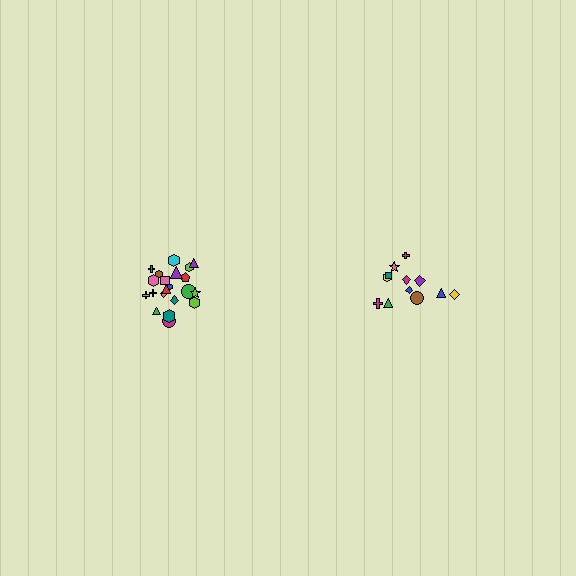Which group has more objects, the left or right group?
The left group.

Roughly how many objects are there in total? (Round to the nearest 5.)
Roughly 35 objects in total.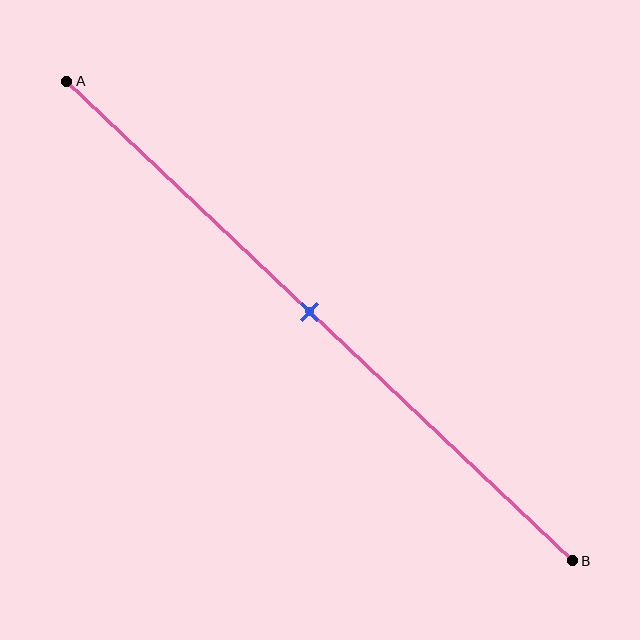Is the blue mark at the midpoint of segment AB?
Yes, the mark is approximately at the midpoint.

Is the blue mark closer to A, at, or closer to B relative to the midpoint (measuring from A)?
The blue mark is approximately at the midpoint of segment AB.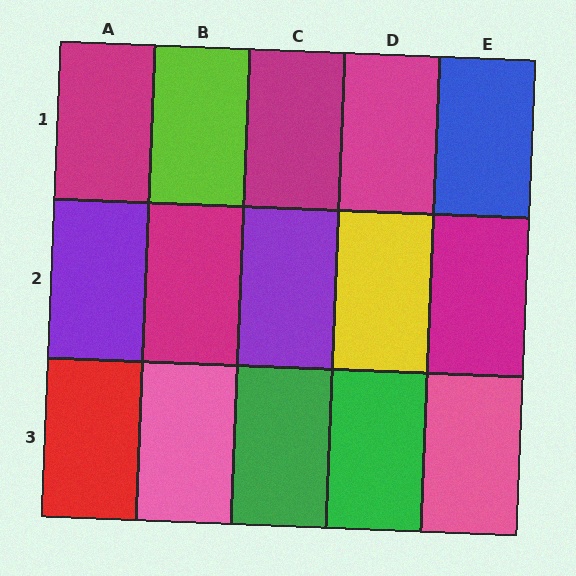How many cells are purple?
2 cells are purple.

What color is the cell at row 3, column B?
Pink.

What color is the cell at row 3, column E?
Pink.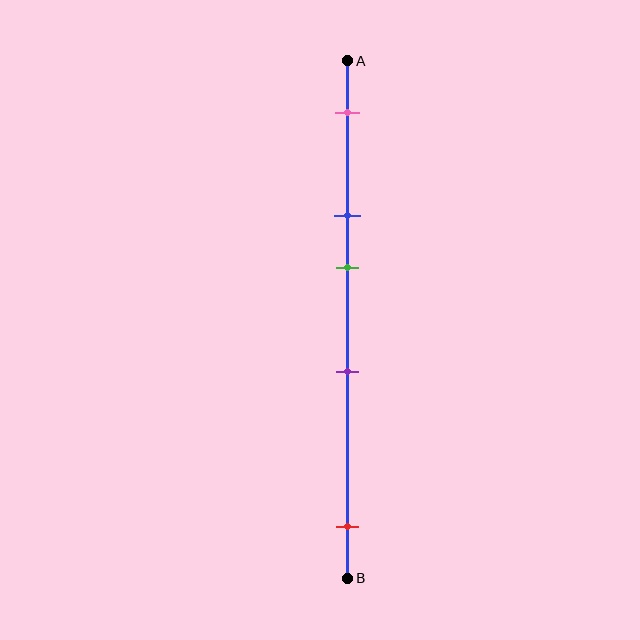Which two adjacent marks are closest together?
The blue and green marks are the closest adjacent pair.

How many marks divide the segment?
There are 5 marks dividing the segment.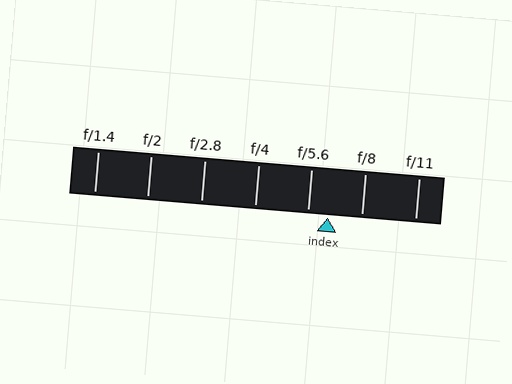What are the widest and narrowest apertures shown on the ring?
The widest aperture shown is f/1.4 and the narrowest is f/11.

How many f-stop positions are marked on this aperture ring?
There are 7 f-stop positions marked.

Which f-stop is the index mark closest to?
The index mark is closest to f/5.6.